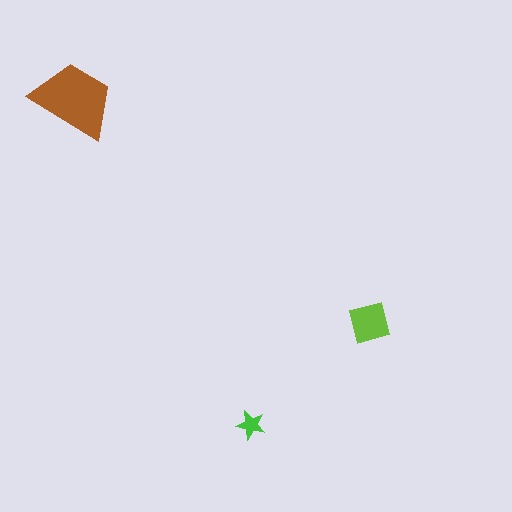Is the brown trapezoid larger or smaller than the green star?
Larger.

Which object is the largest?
The brown trapezoid.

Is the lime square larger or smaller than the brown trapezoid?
Smaller.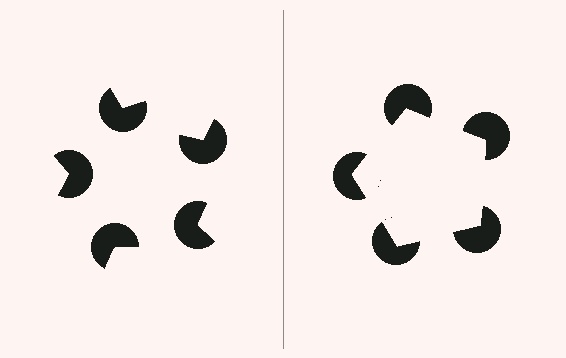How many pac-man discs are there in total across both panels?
10 — 5 on each side.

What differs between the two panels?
The pac-man discs are positioned identically on both sides; only the wedge orientations differ. On the right they align to a pentagon; on the left they are misaligned.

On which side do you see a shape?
An illusory pentagon appears on the right side. On the left side the wedge cuts are rotated, so no coherent shape forms.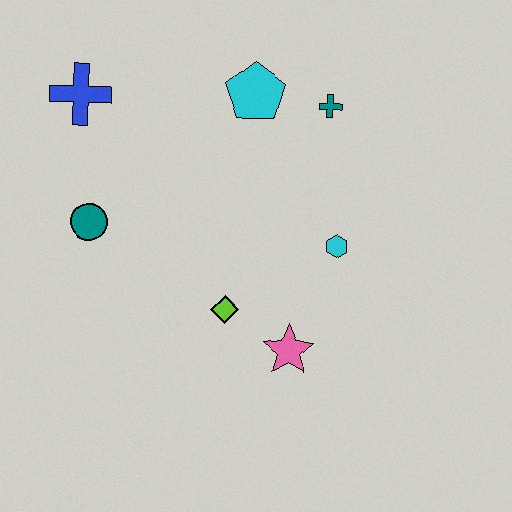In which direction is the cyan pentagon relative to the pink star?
The cyan pentagon is above the pink star.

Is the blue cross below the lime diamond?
No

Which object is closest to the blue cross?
The teal circle is closest to the blue cross.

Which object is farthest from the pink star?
The blue cross is farthest from the pink star.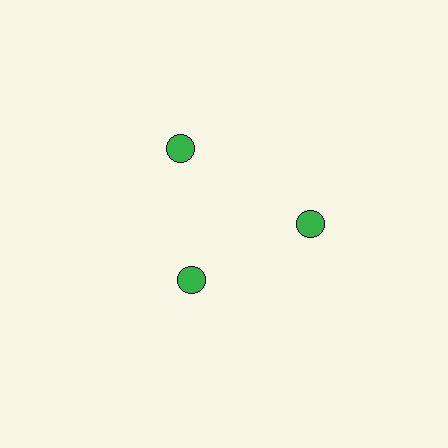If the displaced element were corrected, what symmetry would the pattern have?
It would have 3-fold rotational symmetry — the pattern would map onto itself every 120 degrees.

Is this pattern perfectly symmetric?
No. The 3 green circles are arranged in a ring, but one element near the 7 o'clock position is pulled inward toward the center, breaking the 3-fold rotational symmetry.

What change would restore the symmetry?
The symmetry would be restored by moving it outward, back onto the ring so that all 3 circles sit at equal angles and equal distance from the center.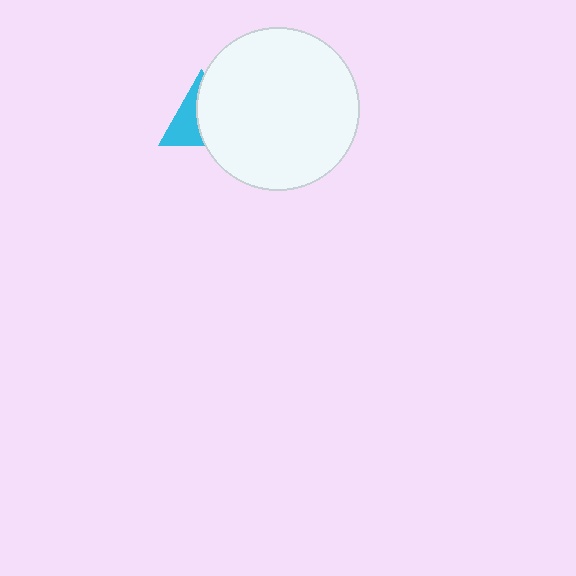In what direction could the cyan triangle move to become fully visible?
The cyan triangle could move left. That would shift it out from behind the white circle entirely.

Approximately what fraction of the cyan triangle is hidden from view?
Roughly 56% of the cyan triangle is hidden behind the white circle.